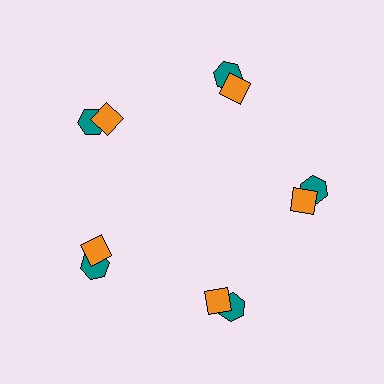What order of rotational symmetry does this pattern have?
This pattern has 5-fold rotational symmetry.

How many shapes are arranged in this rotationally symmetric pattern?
There are 10 shapes, arranged in 5 groups of 2.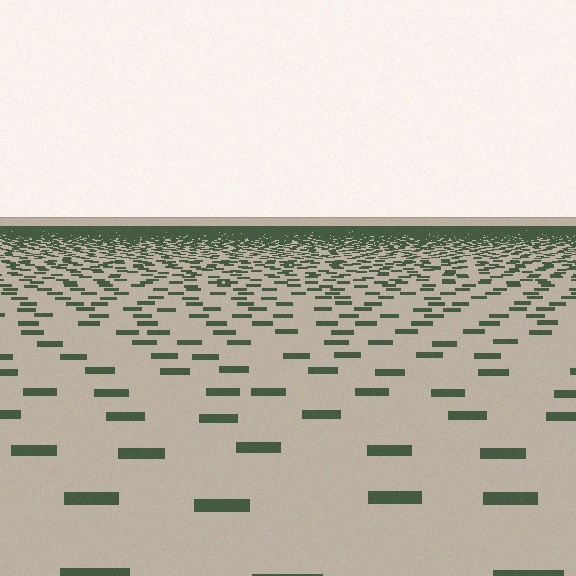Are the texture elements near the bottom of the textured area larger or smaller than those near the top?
Larger. Near the bottom, elements are closer to the viewer and appear at a bigger on-screen size.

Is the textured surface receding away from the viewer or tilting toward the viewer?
The surface is receding away from the viewer. Texture elements get smaller and denser toward the top.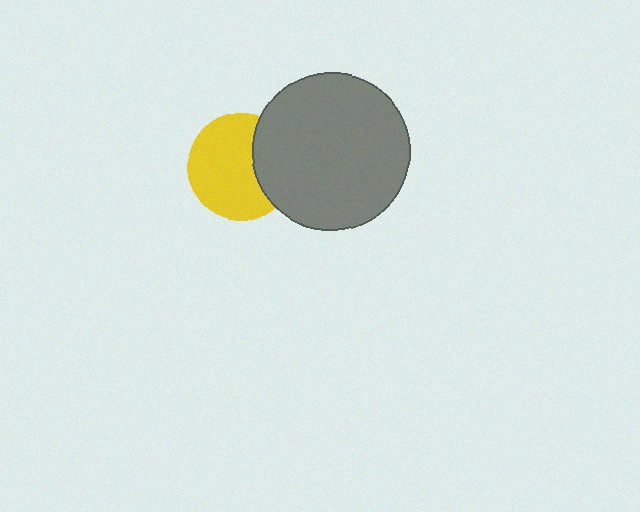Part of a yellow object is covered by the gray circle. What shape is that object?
It is a circle.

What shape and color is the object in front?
The object in front is a gray circle.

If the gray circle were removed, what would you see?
You would see the complete yellow circle.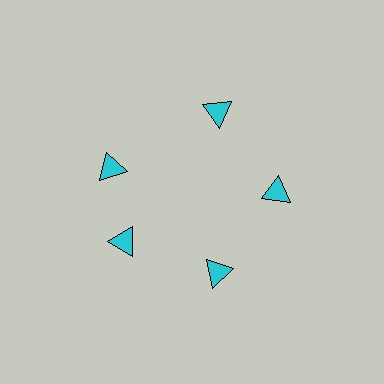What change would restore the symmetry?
The symmetry would be restored by rotating it back into even spacing with its neighbors so that all 5 triangles sit at equal angles and equal distance from the center.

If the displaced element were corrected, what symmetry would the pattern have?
It would have 5-fold rotational symmetry — the pattern would map onto itself every 72 degrees.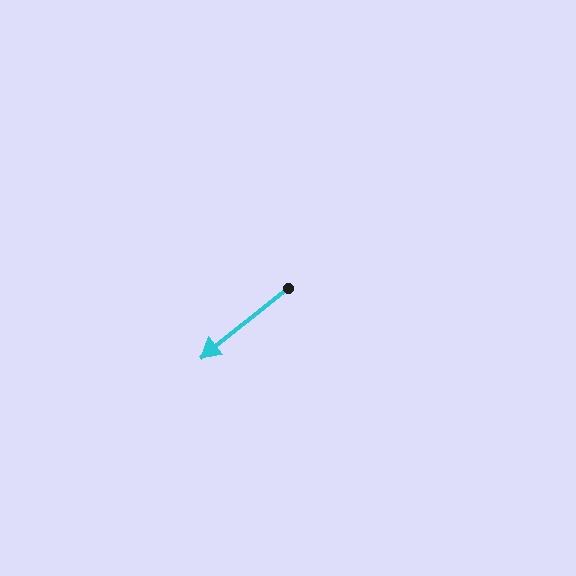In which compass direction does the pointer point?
Southwest.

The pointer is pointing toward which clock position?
Roughly 8 o'clock.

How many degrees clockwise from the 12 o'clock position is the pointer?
Approximately 231 degrees.